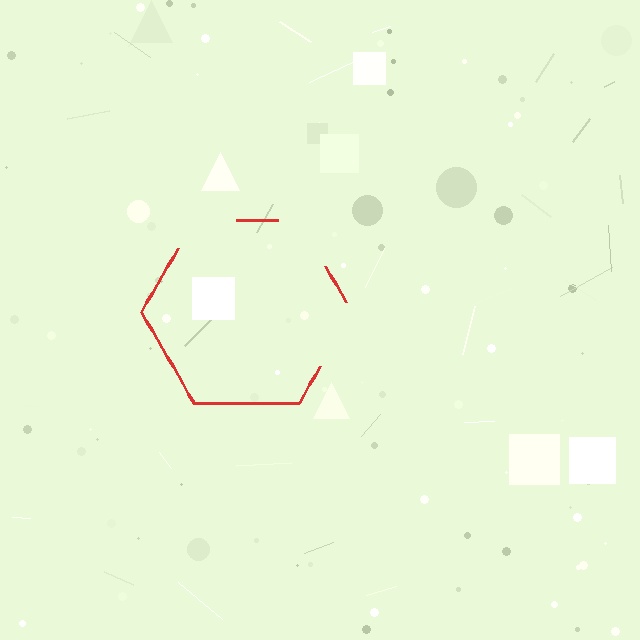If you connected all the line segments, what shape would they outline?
They would outline a hexagon.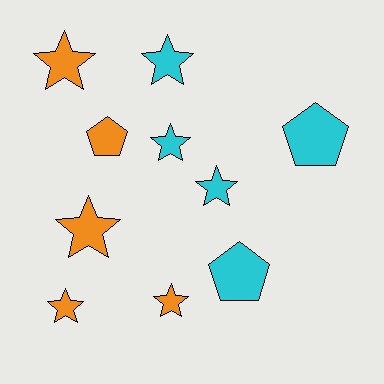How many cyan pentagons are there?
There are 2 cyan pentagons.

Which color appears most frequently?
Cyan, with 5 objects.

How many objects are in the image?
There are 10 objects.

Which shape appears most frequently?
Star, with 7 objects.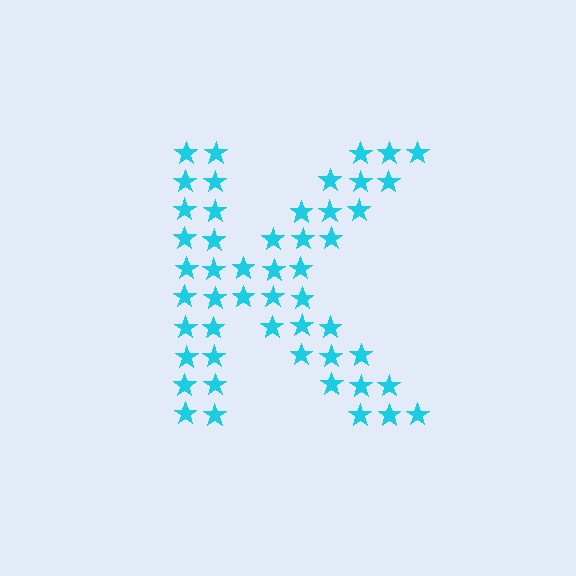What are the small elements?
The small elements are stars.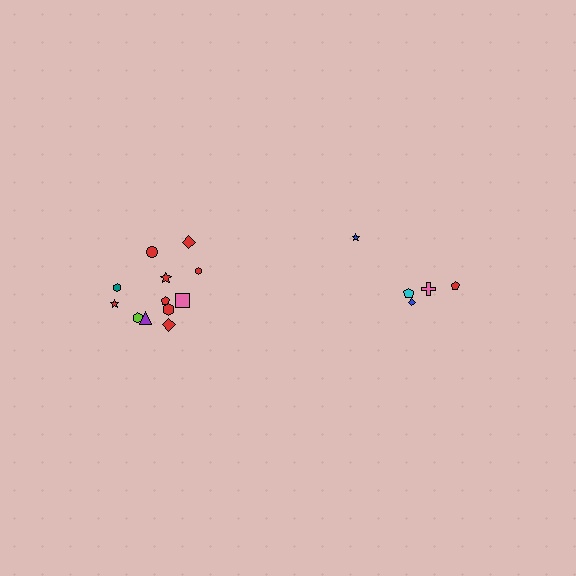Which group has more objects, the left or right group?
The left group.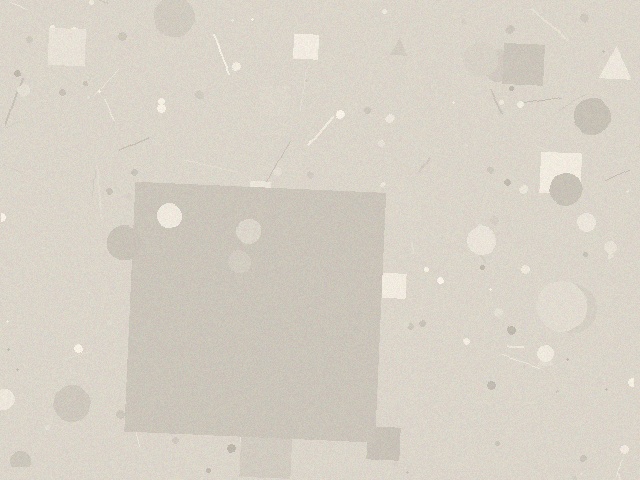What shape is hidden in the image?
A square is hidden in the image.